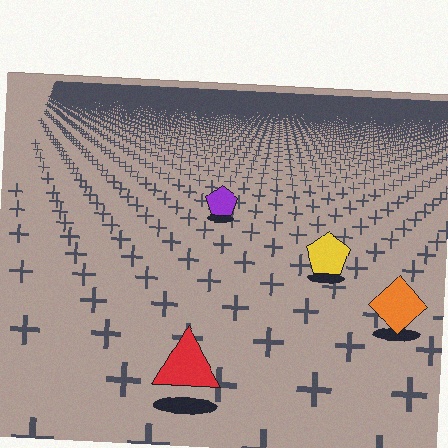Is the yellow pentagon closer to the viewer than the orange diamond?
No. The orange diamond is closer — you can tell from the texture gradient: the ground texture is coarser near it.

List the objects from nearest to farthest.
From nearest to farthest: the red triangle, the orange diamond, the yellow pentagon, the purple pentagon.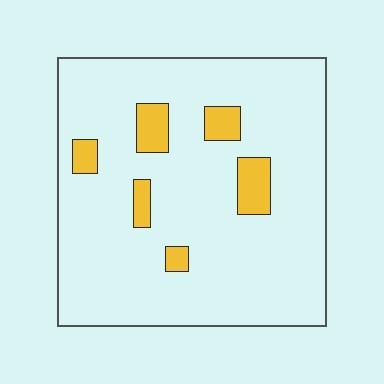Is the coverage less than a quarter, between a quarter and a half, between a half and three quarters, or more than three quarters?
Less than a quarter.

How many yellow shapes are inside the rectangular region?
6.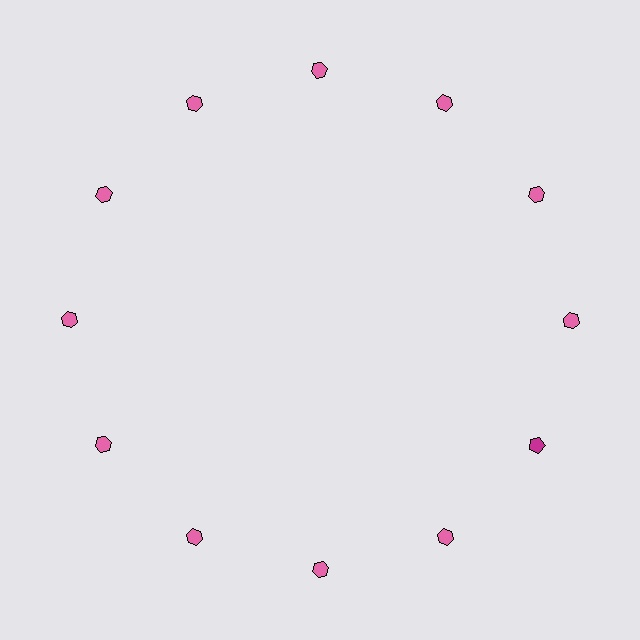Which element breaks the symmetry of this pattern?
The magenta pentagon at roughly the 4 o'clock position breaks the symmetry. All other shapes are pink hexagons.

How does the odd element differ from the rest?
It differs in both color (magenta instead of pink) and shape (pentagon instead of hexagon).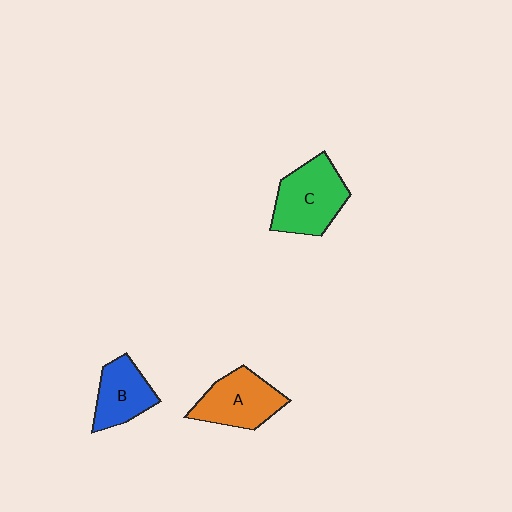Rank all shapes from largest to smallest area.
From largest to smallest: C (green), A (orange), B (blue).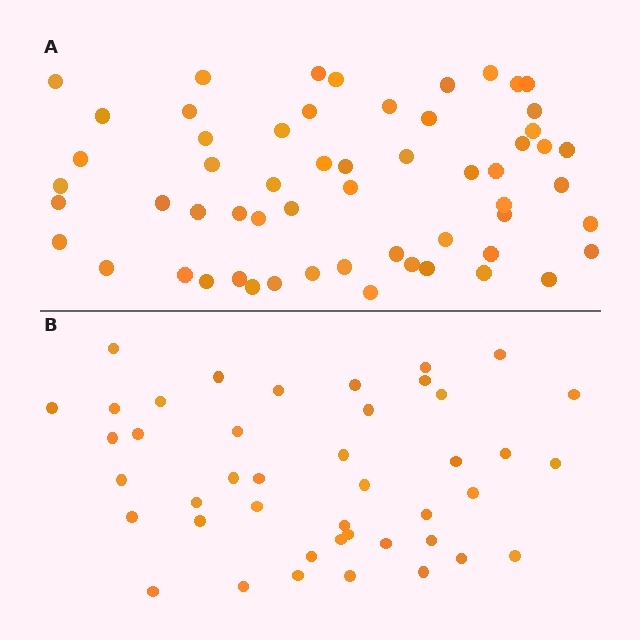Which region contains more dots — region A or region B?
Region A (the top region) has more dots.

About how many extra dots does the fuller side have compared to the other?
Region A has approximately 15 more dots than region B.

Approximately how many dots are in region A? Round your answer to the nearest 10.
About 60 dots. (The exact count is 58, which rounds to 60.)